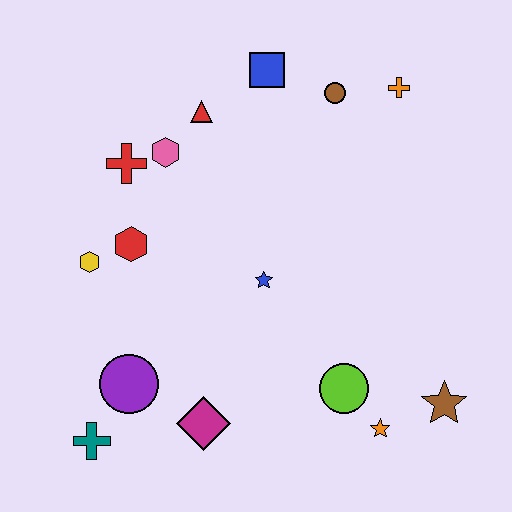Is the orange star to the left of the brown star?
Yes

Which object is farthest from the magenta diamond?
The orange cross is farthest from the magenta diamond.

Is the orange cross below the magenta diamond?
No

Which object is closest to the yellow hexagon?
The red hexagon is closest to the yellow hexagon.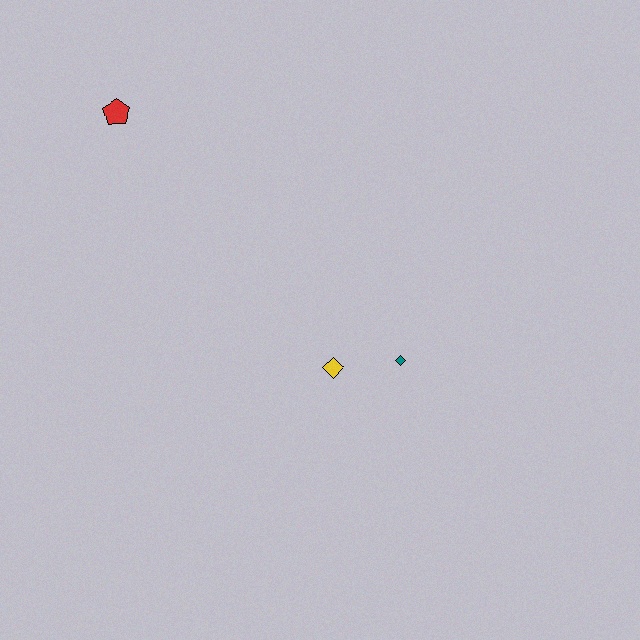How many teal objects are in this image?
There is 1 teal object.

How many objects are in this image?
There are 3 objects.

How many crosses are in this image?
There are no crosses.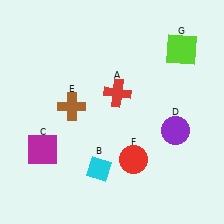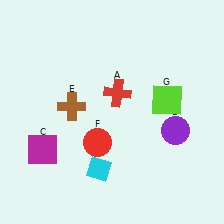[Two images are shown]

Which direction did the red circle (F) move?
The red circle (F) moved left.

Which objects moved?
The objects that moved are: the red circle (F), the lime square (G).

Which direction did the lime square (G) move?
The lime square (G) moved down.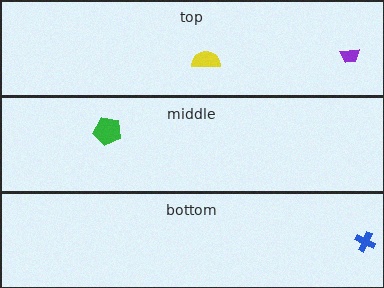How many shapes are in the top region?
2.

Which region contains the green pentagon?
The middle region.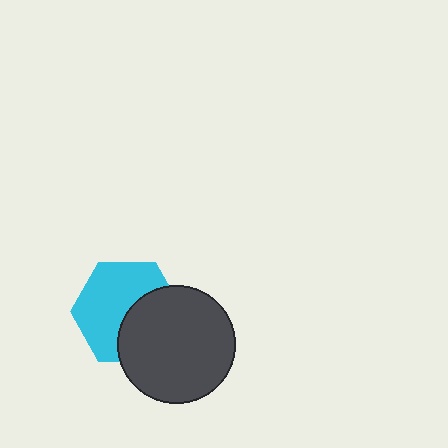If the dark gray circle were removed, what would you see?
You would see the complete cyan hexagon.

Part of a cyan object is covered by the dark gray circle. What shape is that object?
It is a hexagon.